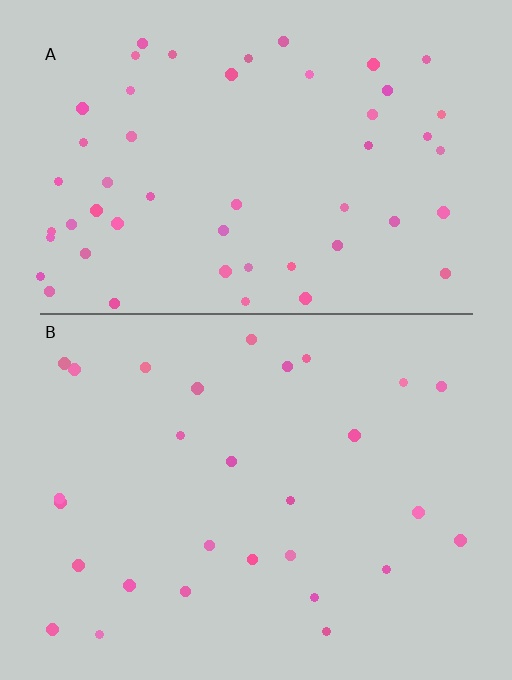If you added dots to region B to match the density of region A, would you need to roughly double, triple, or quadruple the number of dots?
Approximately double.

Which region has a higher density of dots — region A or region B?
A (the top).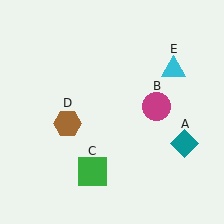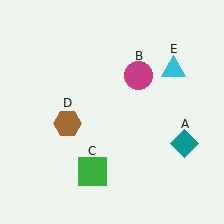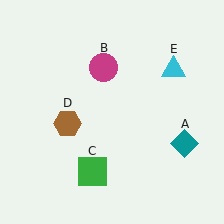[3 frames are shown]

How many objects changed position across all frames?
1 object changed position: magenta circle (object B).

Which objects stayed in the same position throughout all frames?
Teal diamond (object A) and green square (object C) and brown hexagon (object D) and cyan triangle (object E) remained stationary.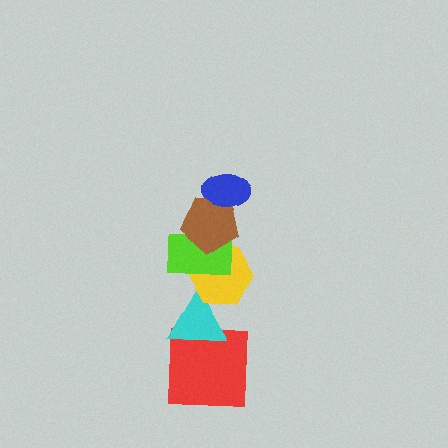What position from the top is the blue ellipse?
The blue ellipse is 1st from the top.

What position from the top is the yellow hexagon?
The yellow hexagon is 4th from the top.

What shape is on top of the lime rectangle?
The brown pentagon is on top of the lime rectangle.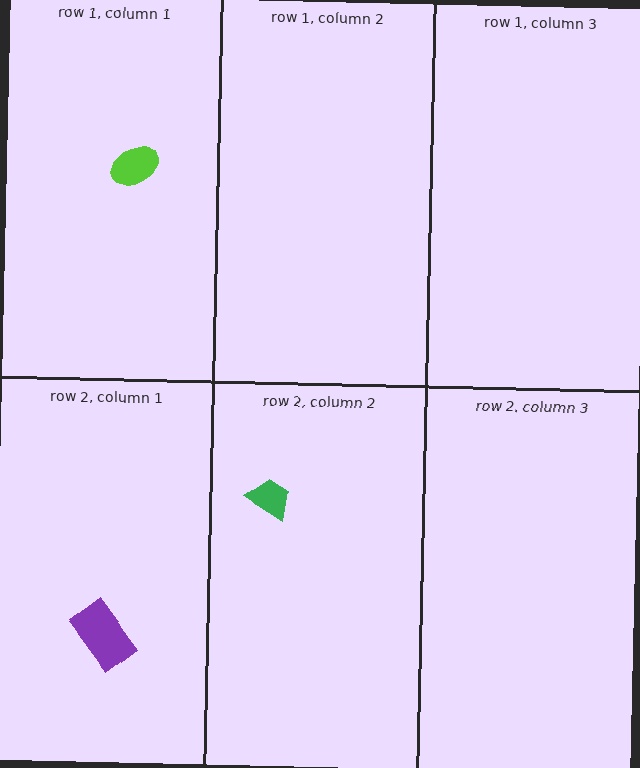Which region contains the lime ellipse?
The row 1, column 1 region.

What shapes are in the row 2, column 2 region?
The green trapezoid.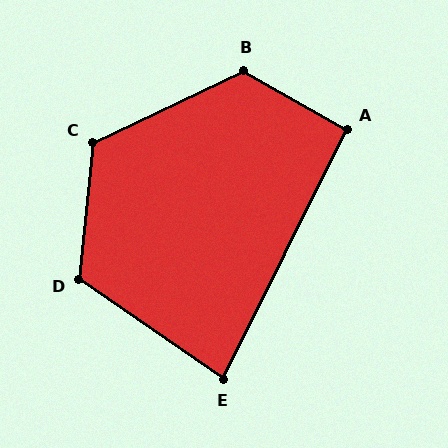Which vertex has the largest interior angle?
B, at approximately 125 degrees.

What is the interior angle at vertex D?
Approximately 119 degrees (obtuse).